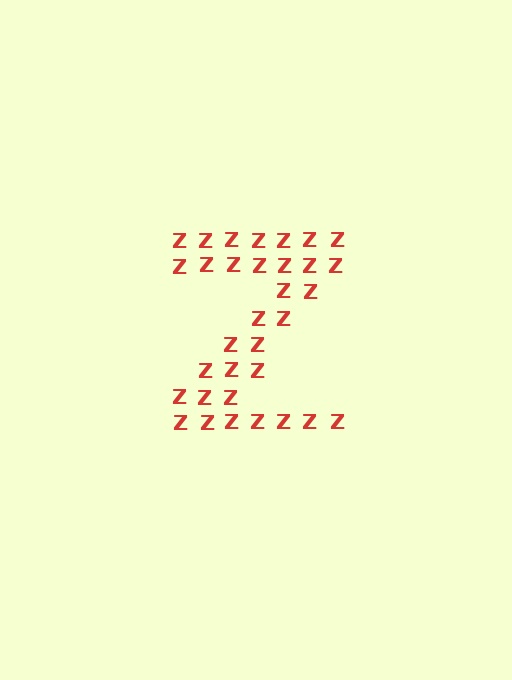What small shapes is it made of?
It is made of small letter Z's.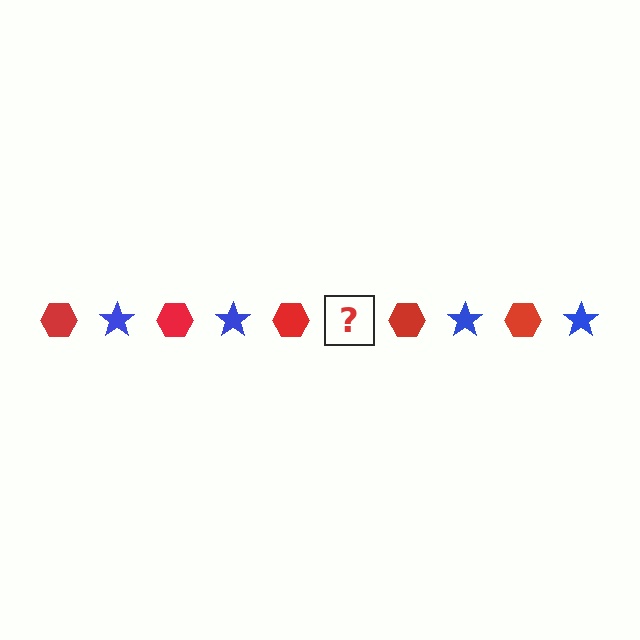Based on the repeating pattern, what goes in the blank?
The blank should be a blue star.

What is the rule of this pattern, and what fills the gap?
The rule is that the pattern alternates between red hexagon and blue star. The gap should be filled with a blue star.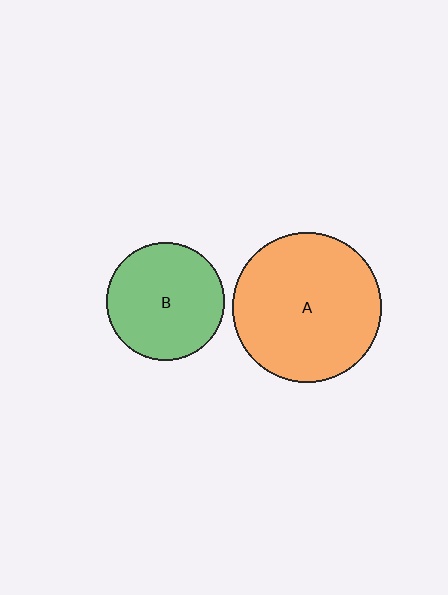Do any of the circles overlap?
No, none of the circles overlap.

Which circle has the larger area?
Circle A (orange).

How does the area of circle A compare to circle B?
Approximately 1.6 times.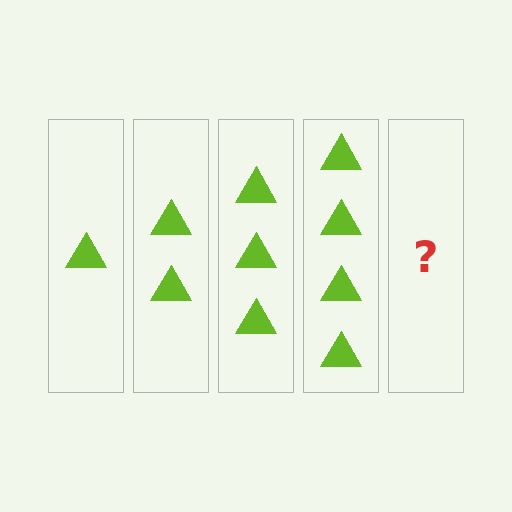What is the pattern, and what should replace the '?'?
The pattern is that each step adds one more triangle. The '?' should be 5 triangles.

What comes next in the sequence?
The next element should be 5 triangles.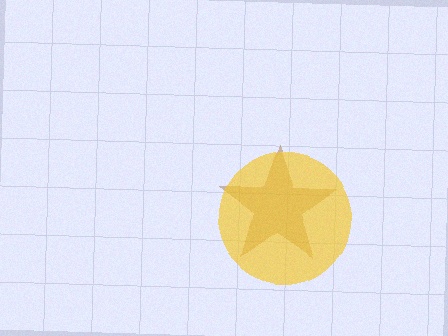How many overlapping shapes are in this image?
There are 2 overlapping shapes in the image.